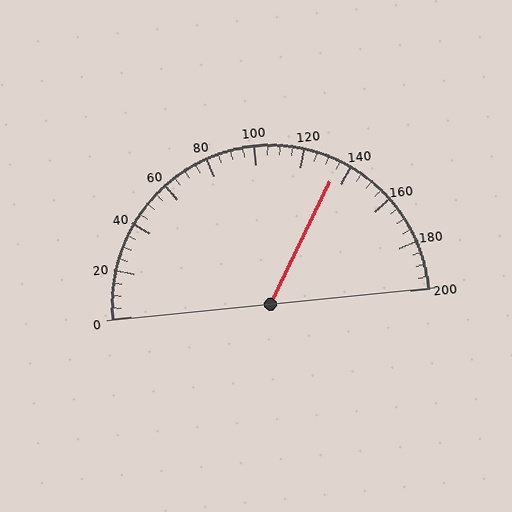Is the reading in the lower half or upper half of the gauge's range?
The reading is in the upper half of the range (0 to 200).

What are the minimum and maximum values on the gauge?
The gauge ranges from 0 to 200.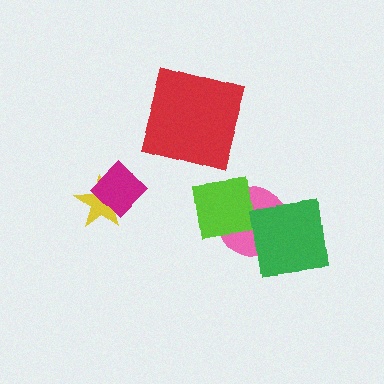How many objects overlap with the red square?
0 objects overlap with the red square.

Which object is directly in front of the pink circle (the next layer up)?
The lime square is directly in front of the pink circle.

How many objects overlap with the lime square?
1 object overlaps with the lime square.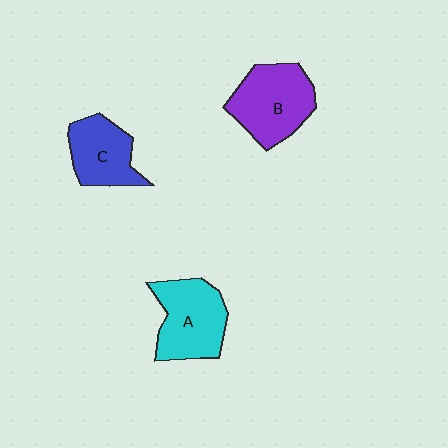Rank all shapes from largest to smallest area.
From largest to smallest: B (purple), A (cyan), C (blue).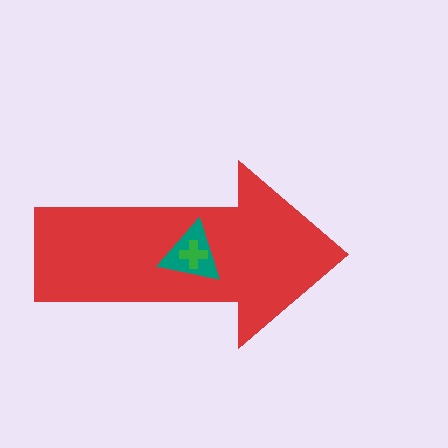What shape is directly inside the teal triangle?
The green cross.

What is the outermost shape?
The red arrow.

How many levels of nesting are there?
3.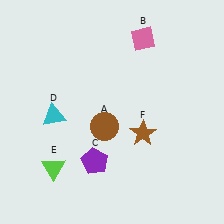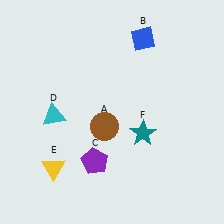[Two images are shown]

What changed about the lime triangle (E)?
In Image 1, E is lime. In Image 2, it changed to yellow.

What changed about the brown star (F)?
In Image 1, F is brown. In Image 2, it changed to teal.